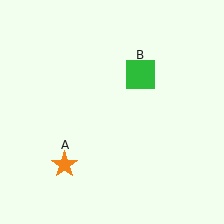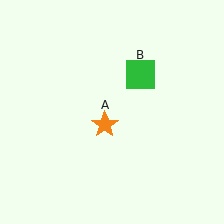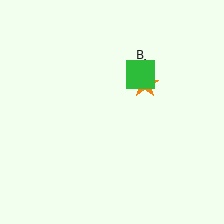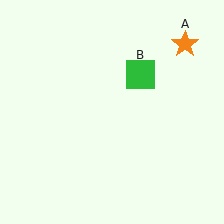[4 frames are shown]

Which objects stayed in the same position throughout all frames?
Green square (object B) remained stationary.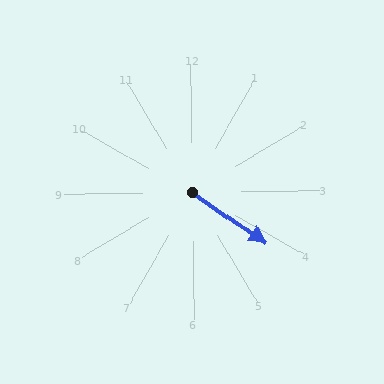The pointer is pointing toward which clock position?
Roughly 4 o'clock.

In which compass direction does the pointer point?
Southeast.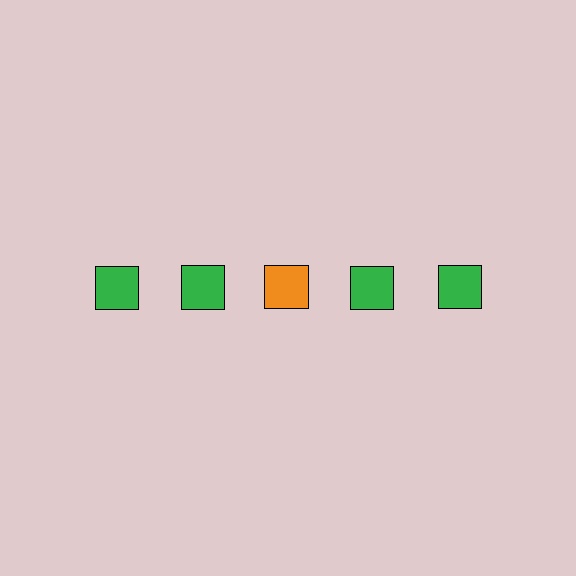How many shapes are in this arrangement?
There are 5 shapes arranged in a grid pattern.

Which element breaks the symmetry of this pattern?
The orange square in the top row, center column breaks the symmetry. All other shapes are green squares.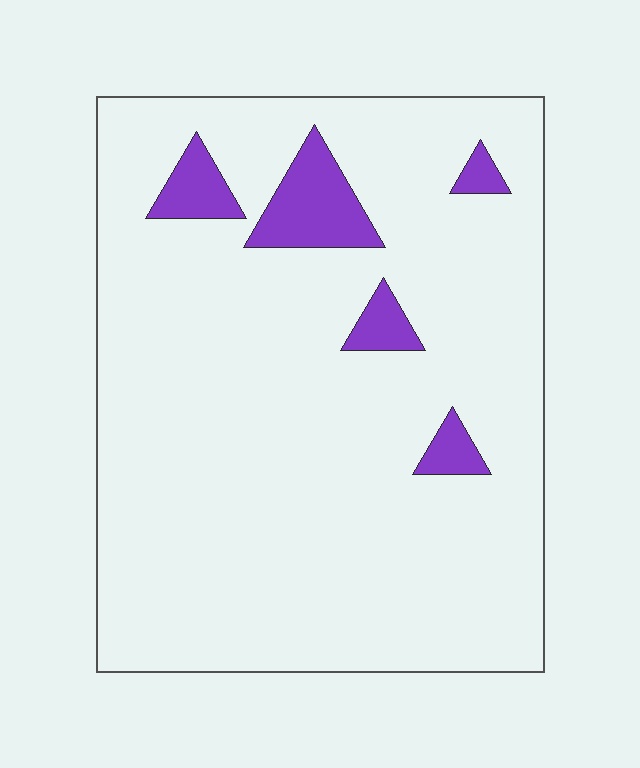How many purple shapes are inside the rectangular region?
5.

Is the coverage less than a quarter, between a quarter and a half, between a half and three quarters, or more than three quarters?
Less than a quarter.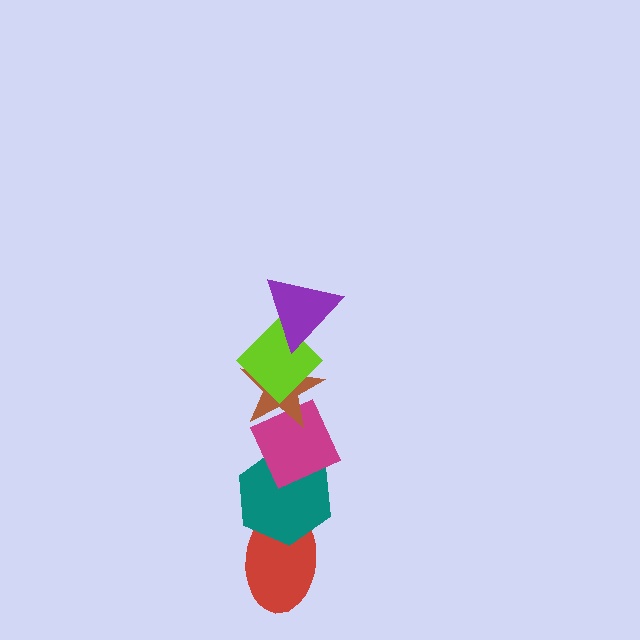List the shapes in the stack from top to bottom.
From top to bottom: the purple triangle, the lime diamond, the brown star, the magenta diamond, the teal hexagon, the red ellipse.